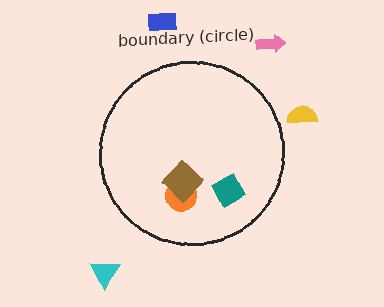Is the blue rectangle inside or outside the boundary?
Outside.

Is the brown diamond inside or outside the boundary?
Inside.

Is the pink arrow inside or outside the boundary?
Outside.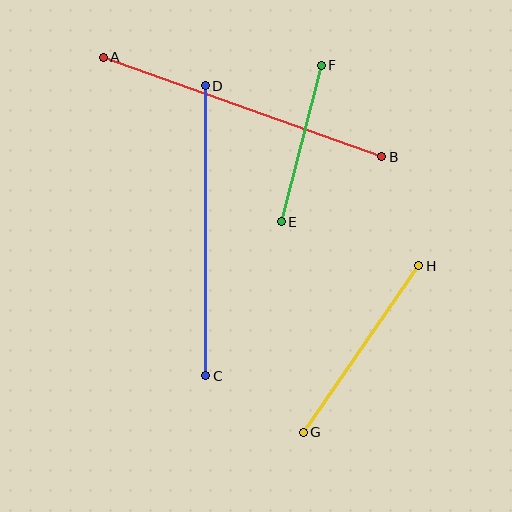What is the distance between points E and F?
The distance is approximately 161 pixels.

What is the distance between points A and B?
The distance is approximately 296 pixels.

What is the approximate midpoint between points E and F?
The midpoint is at approximately (301, 143) pixels.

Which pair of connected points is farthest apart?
Points A and B are farthest apart.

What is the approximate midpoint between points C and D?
The midpoint is at approximately (205, 231) pixels.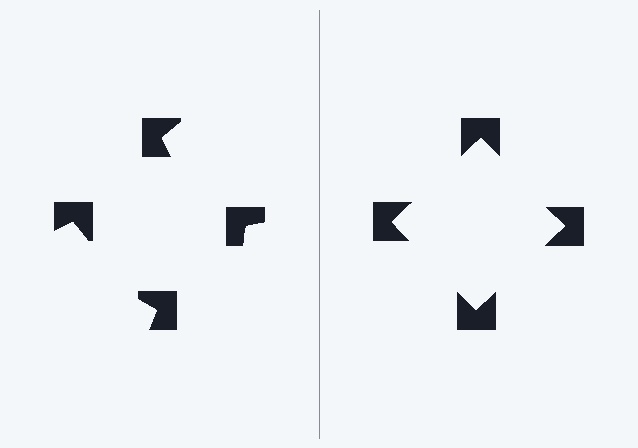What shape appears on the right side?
An illusory square.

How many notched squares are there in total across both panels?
8 — 4 on each side.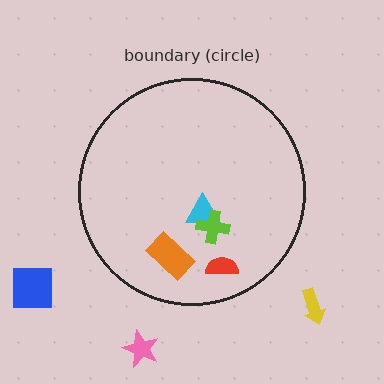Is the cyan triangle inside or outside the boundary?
Inside.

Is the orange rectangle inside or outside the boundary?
Inside.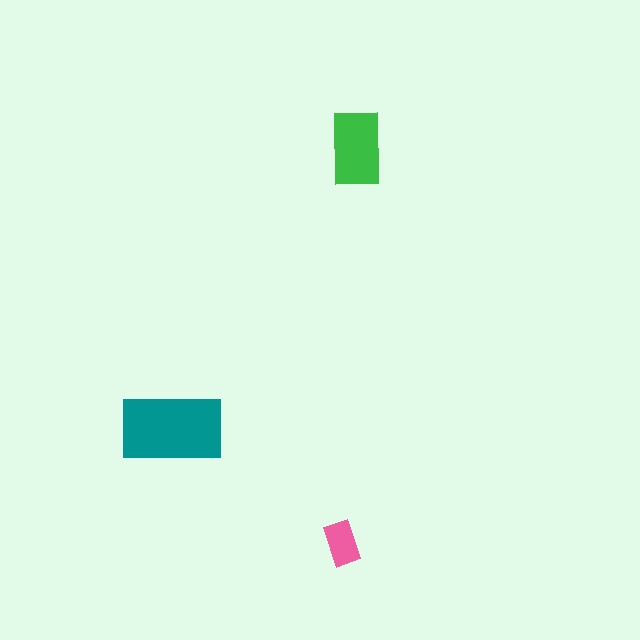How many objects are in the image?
There are 3 objects in the image.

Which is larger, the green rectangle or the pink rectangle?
The green one.